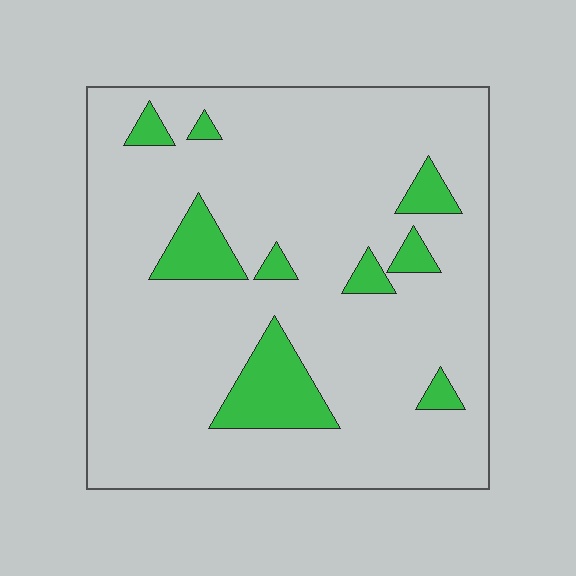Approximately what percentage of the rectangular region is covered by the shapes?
Approximately 15%.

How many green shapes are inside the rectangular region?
9.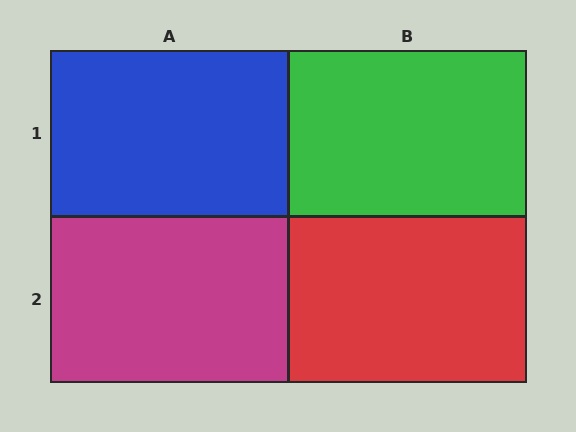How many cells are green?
1 cell is green.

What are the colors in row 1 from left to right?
Blue, green.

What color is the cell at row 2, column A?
Magenta.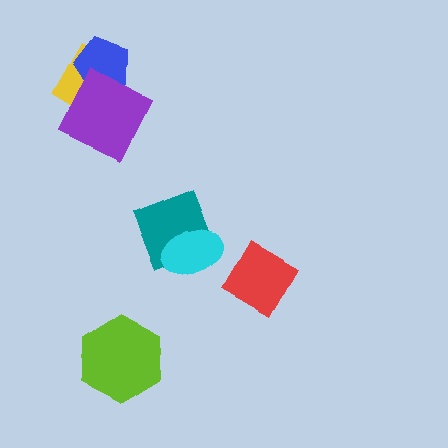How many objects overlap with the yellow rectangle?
2 objects overlap with the yellow rectangle.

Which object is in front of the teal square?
The cyan ellipse is in front of the teal square.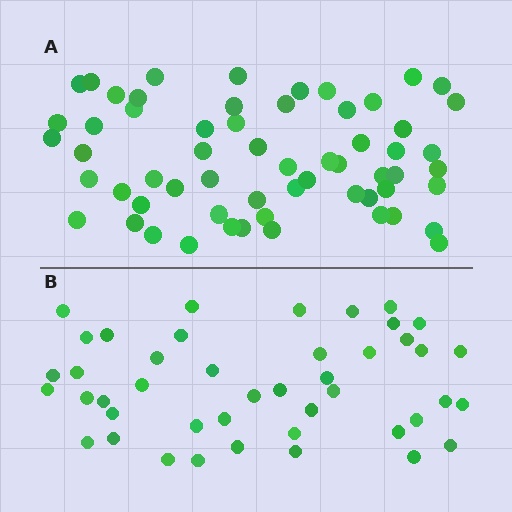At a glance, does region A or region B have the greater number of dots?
Region A (the top region) has more dots.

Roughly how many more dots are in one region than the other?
Region A has approximately 15 more dots than region B.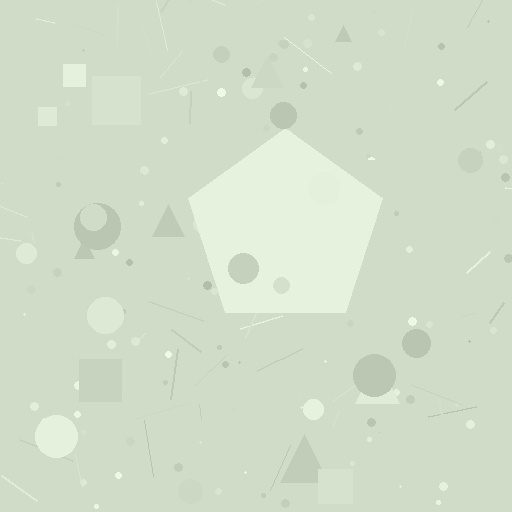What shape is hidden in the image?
A pentagon is hidden in the image.